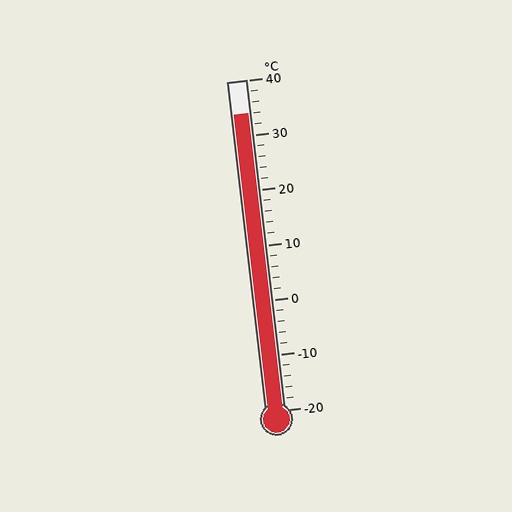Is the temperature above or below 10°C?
The temperature is above 10°C.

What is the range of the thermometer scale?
The thermometer scale ranges from -20°C to 40°C.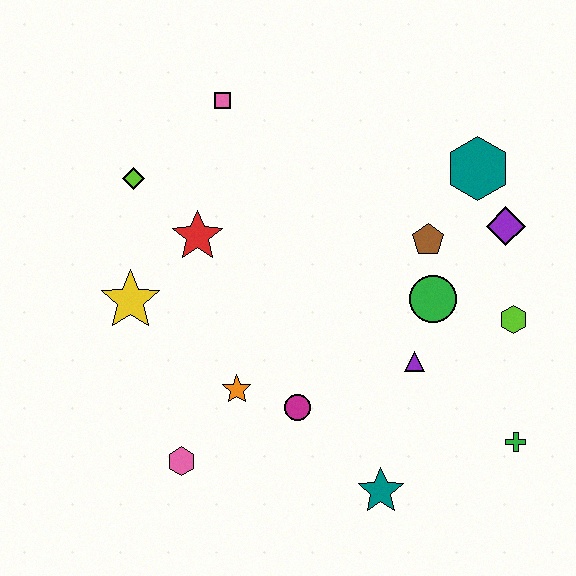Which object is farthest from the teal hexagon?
The pink hexagon is farthest from the teal hexagon.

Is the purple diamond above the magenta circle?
Yes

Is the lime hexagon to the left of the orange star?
No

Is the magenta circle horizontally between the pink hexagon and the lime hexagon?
Yes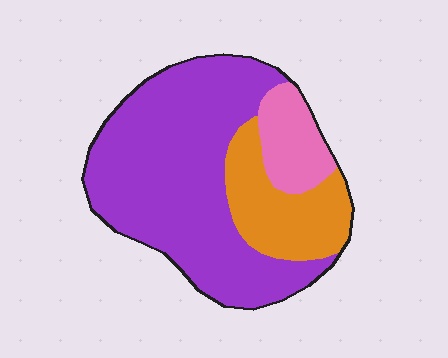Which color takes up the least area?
Pink, at roughly 15%.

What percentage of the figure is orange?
Orange covers around 20% of the figure.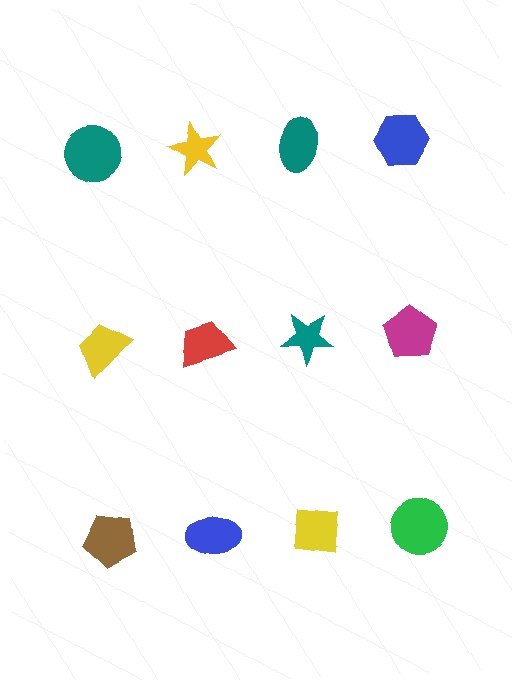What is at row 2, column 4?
A magenta pentagon.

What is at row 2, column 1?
A yellow trapezoid.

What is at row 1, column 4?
A blue hexagon.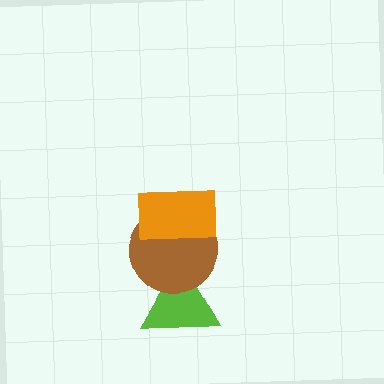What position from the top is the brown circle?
The brown circle is 2nd from the top.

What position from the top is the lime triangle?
The lime triangle is 3rd from the top.